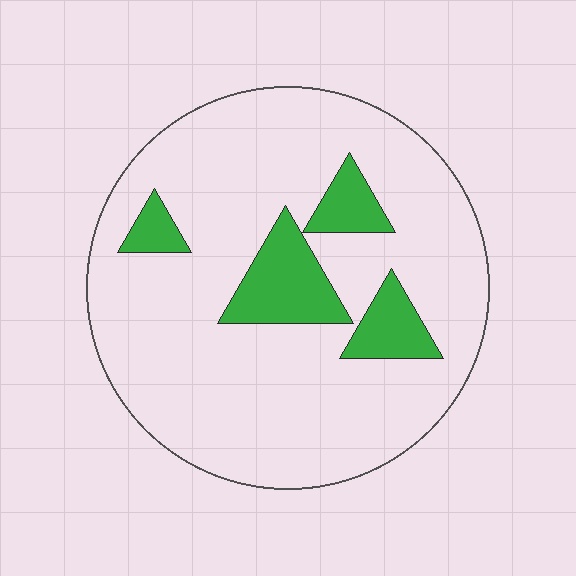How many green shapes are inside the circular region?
4.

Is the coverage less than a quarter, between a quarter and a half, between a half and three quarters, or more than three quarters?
Less than a quarter.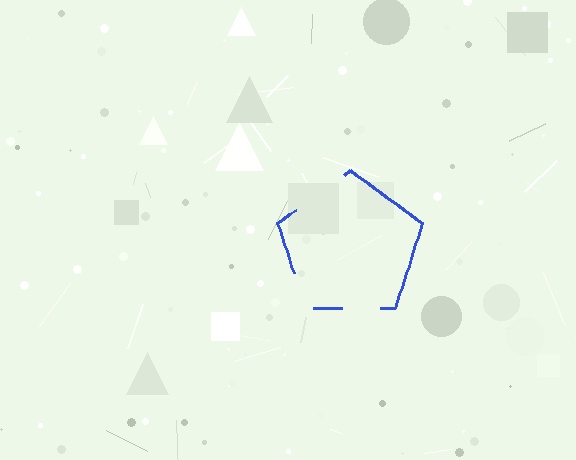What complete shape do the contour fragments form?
The contour fragments form a pentagon.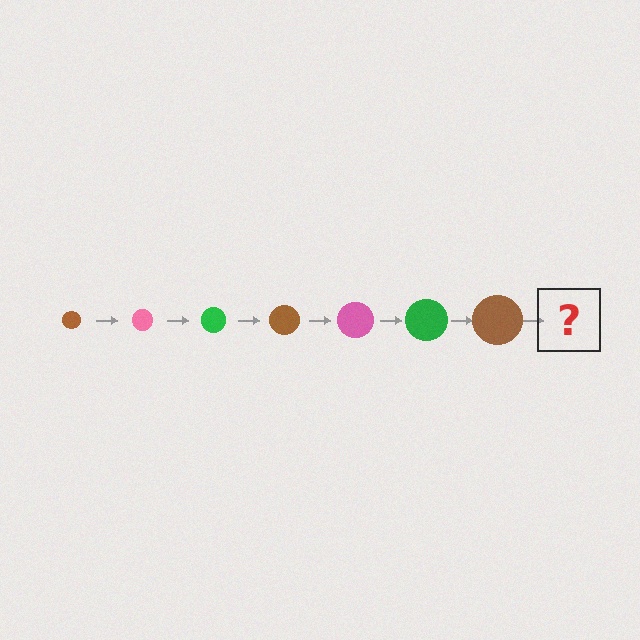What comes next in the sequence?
The next element should be a pink circle, larger than the previous one.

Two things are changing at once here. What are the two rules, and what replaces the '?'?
The two rules are that the circle grows larger each step and the color cycles through brown, pink, and green. The '?' should be a pink circle, larger than the previous one.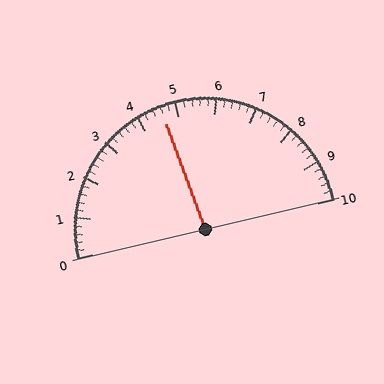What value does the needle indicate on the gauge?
The needle indicates approximately 4.6.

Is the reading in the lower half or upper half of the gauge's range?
The reading is in the lower half of the range (0 to 10).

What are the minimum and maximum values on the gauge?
The gauge ranges from 0 to 10.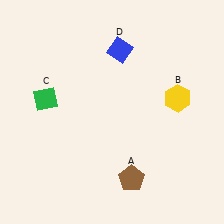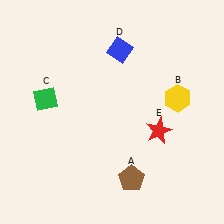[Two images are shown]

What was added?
A red star (E) was added in Image 2.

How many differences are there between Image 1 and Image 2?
There is 1 difference between the two images.